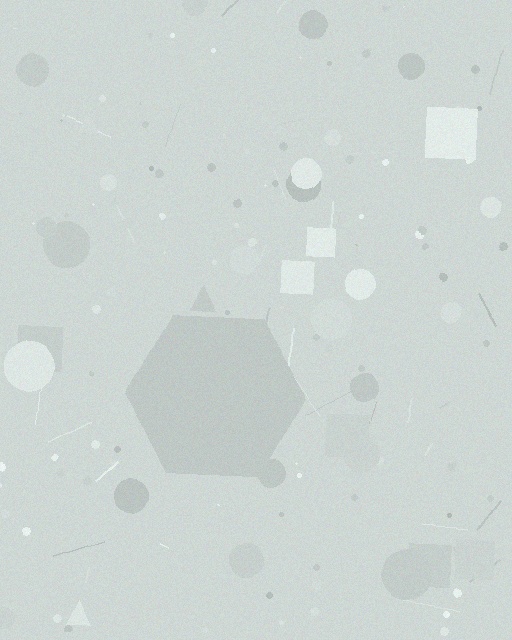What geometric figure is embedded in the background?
A hexagon is embedded in the background.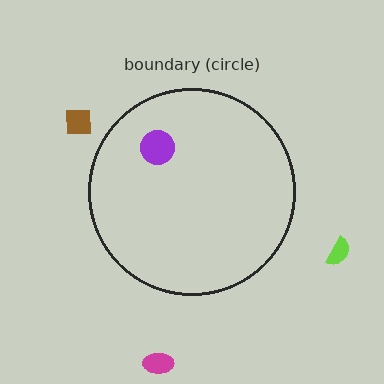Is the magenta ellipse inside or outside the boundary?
Outside.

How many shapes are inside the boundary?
1 inside, 3 outside.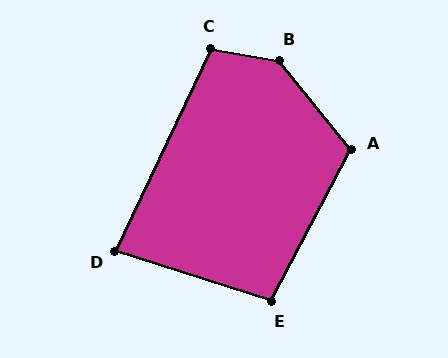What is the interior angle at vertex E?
Approximately 100 degrees (obtuse).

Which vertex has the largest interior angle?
B, at approximately 139 degrees.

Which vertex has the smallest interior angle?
D, at approximately 82 degrees.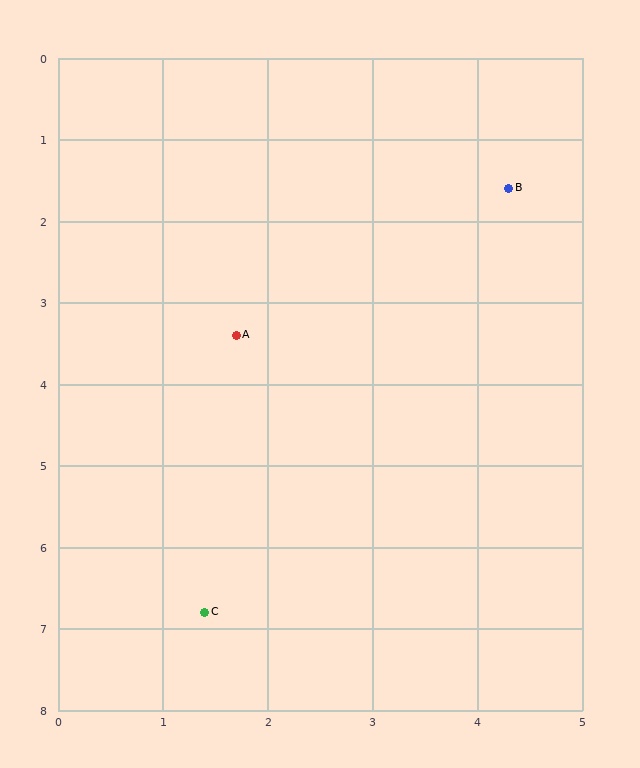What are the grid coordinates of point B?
Point B is at approximately (4.3, 1.6).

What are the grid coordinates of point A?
Point A is at approximately (1.7, 3.4).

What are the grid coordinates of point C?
Point C is at approximately (1.4, 6.8).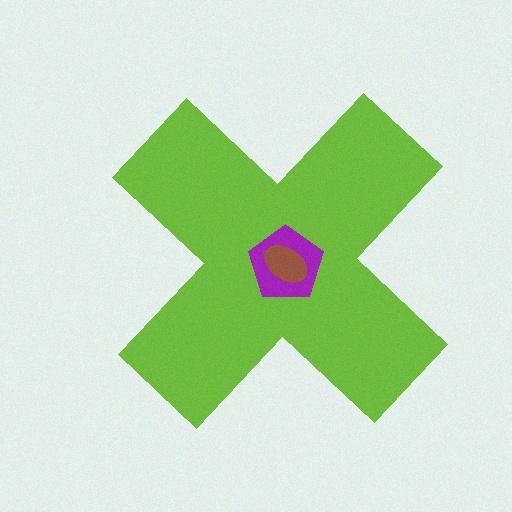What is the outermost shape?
The lime cross.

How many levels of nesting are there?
3.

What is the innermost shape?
The brown ellipse.